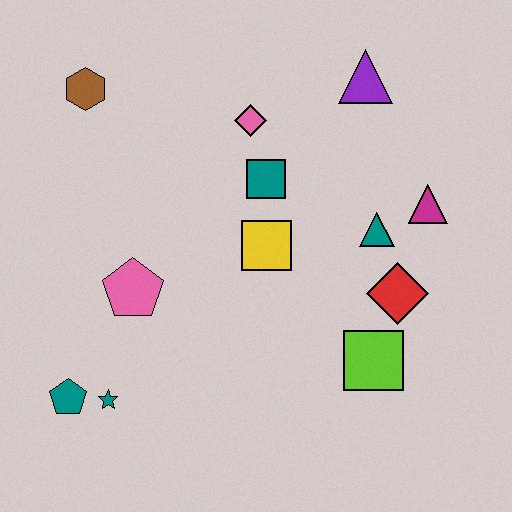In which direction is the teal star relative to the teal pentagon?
The teal star is to the right of the teal pentagon.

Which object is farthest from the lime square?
The brown hexagon is farthest from the lime square.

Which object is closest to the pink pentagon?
The teal star is closest to the pink pentagon.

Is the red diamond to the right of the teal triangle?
Yes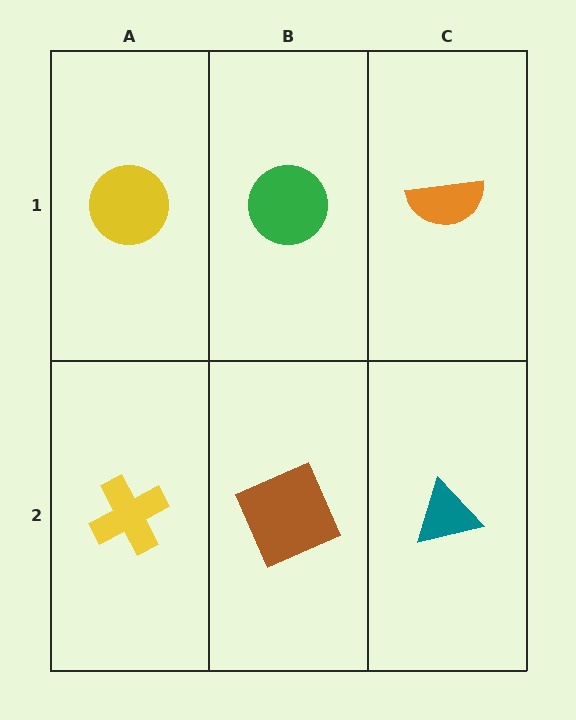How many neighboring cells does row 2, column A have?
2.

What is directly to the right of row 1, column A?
A green circle.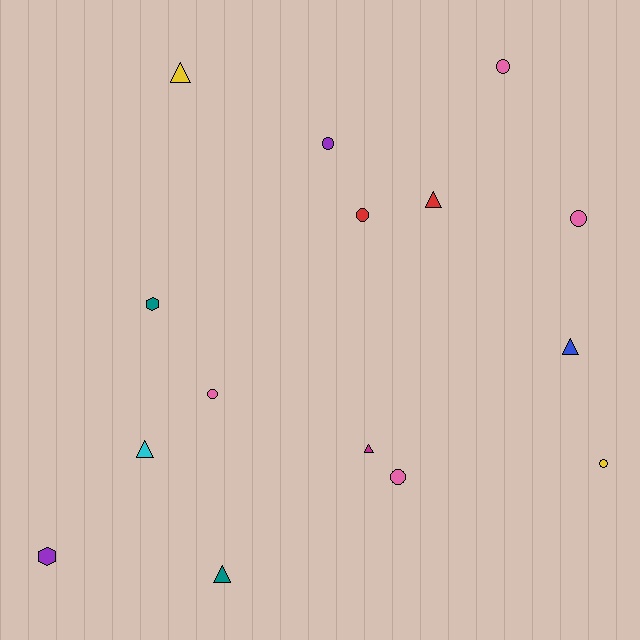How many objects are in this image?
There are 15 objects.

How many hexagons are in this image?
There are 2 hexagons.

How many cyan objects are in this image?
There is 1 cyan object.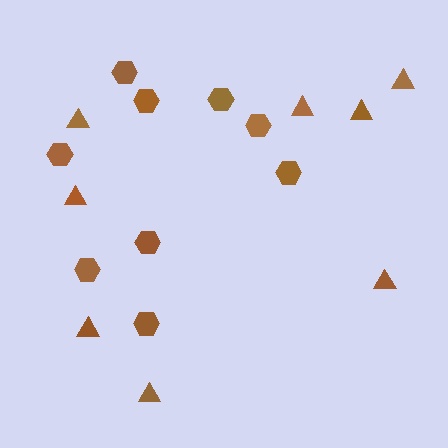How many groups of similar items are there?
There are 2 groups: one group of triangles (8) and one group of hexagons (9).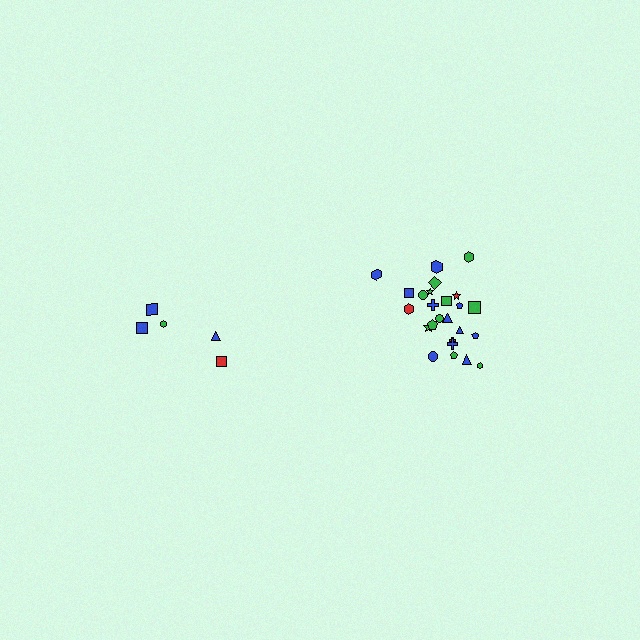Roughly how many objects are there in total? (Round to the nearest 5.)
Roughly 30 objects in total.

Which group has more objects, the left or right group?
The right group.